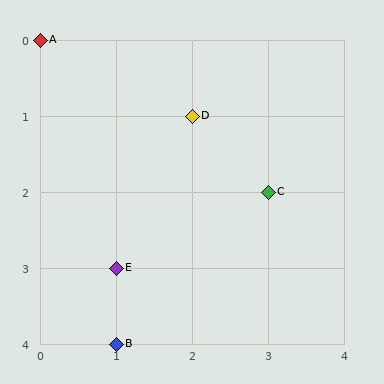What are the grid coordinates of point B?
Point B is at grid coordinates (1, 4).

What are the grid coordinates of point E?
Point E is at grid coordinates (1, 3).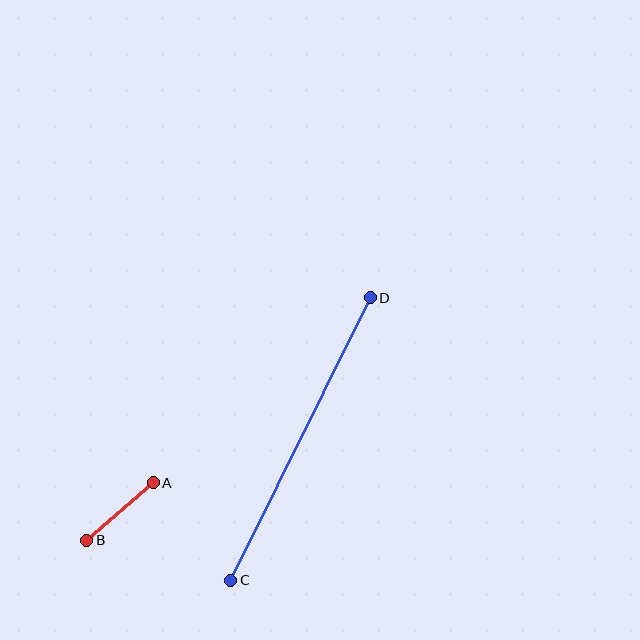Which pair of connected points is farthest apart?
Points C and D are farthest apart.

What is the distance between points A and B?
The distance is approximately 88 pixels.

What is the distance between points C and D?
The distance is approximately 315 pixels.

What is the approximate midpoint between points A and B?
The midpoint is at approximately (120, 512) pixels.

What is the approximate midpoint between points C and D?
The midpoint is at approximately (301, 439) pixels.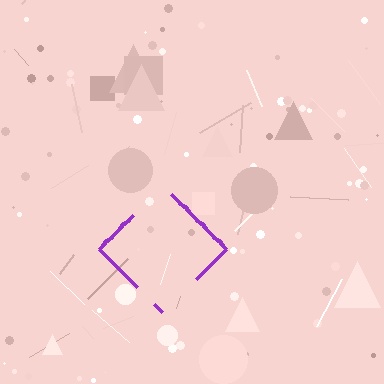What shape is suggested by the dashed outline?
The dashed outline suggests a diamond.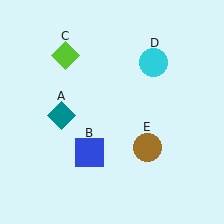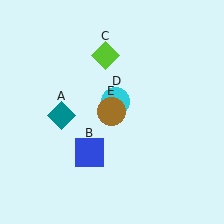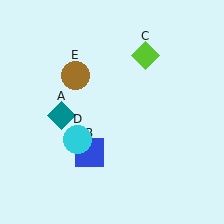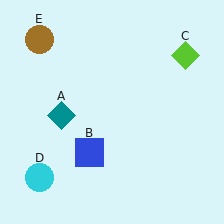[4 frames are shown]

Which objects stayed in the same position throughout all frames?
Teal diamond (object A) and blue square (object B) remained stationary.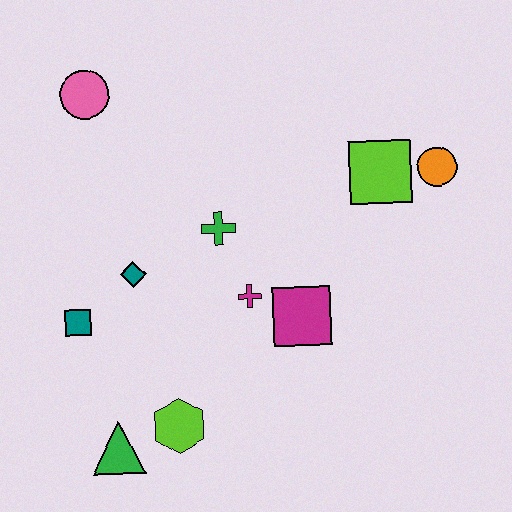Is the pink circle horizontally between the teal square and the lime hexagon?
Yes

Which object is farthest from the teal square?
The orange circle is farthest from the teal square.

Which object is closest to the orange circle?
The lime square is closest to the orange circle.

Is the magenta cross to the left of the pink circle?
No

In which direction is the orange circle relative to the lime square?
The orange circle is to the right of the lime square.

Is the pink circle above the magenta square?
Yes